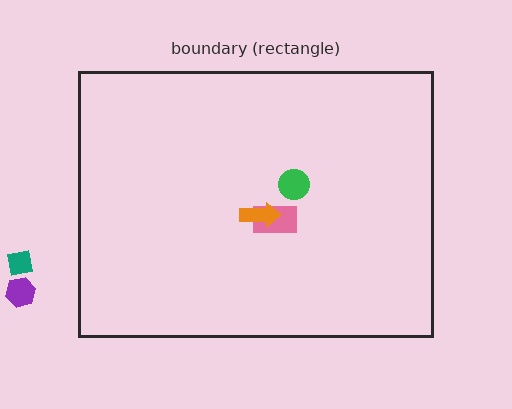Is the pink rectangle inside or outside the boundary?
Inside.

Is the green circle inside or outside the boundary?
Inside.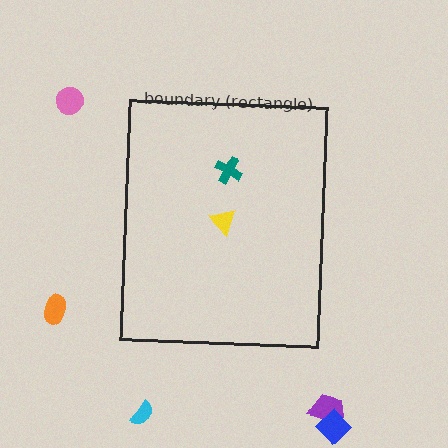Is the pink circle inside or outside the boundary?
Outside.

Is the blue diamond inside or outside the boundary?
Outside.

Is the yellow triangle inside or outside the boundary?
Inside.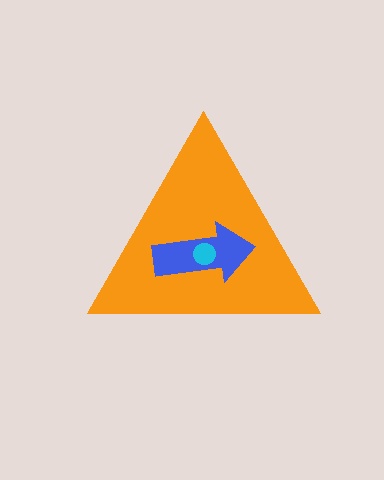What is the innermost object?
The cyan circle.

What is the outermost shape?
The orange triangle.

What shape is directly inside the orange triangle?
The blue arrow.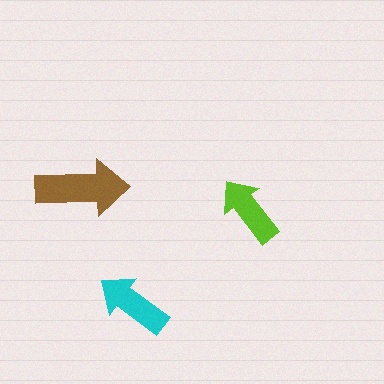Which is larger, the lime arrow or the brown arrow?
The brown one.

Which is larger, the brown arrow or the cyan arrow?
The brown one.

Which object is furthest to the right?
The lime arrow is rightmost.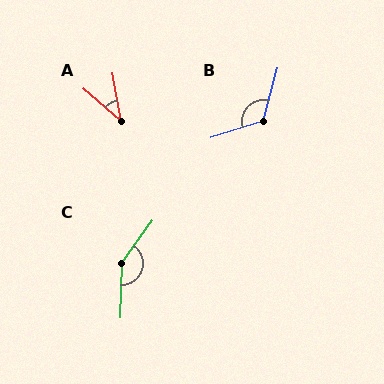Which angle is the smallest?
A, at approximately 39 degrees.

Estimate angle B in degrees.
Approximately 123 degrees.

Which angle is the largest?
C, at approximately 146 degrees.